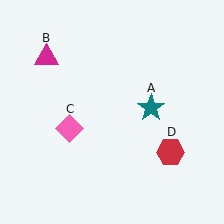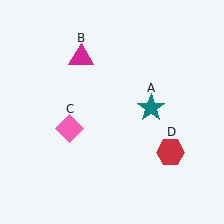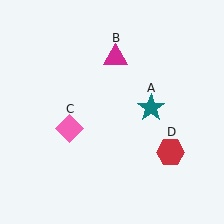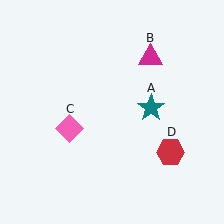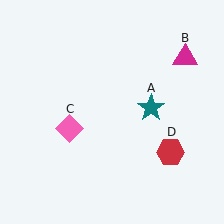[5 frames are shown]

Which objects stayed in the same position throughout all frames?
Teal star (object A) and pink diamond (object C) and red hexagon (object D) remained stationary.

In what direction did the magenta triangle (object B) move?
The magenta triangle (object B) moved right.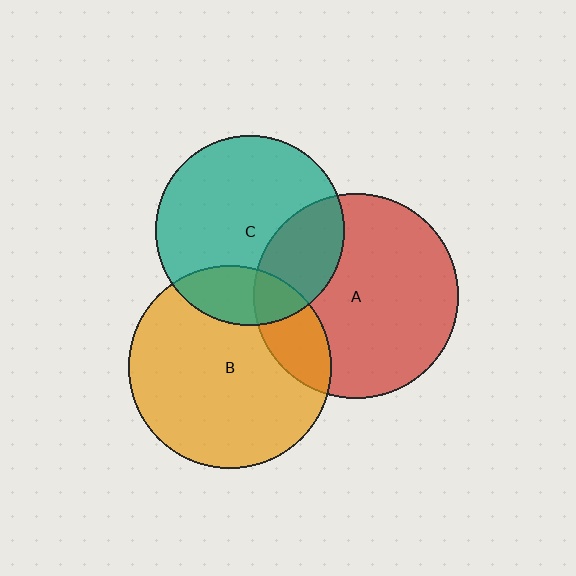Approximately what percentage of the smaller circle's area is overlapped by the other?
Approximately 20%.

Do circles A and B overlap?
Yes.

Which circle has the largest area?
Circle A (red).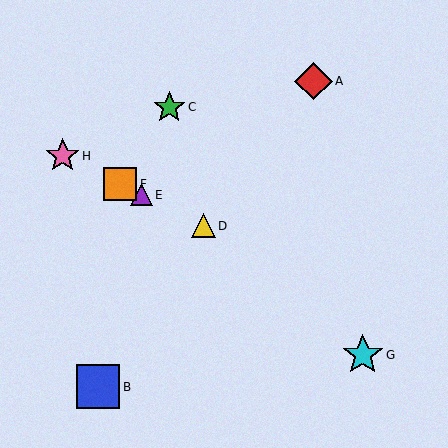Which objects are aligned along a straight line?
Objects D, E, F, H are aligned along a straight line.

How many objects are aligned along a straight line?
4 objects (D, E, F, H) are aligned along a straight line.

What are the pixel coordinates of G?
Object G is at (363, 355).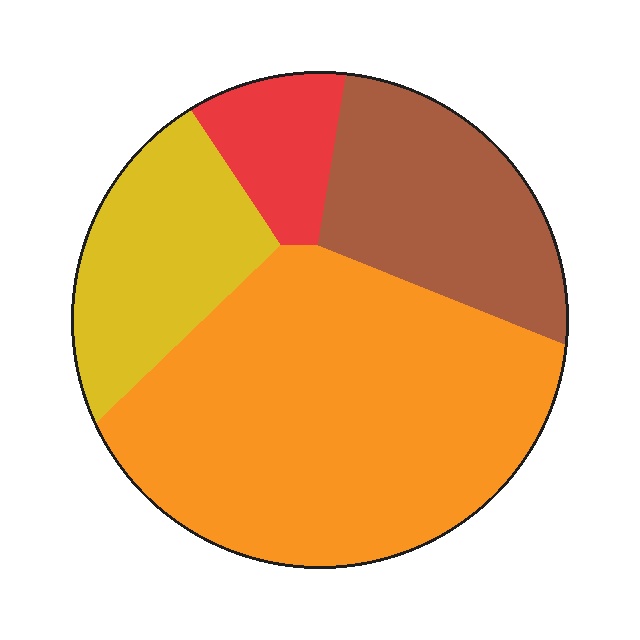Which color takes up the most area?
Orange, at roughly 50%.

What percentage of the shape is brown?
Brown covers 21% of the shape.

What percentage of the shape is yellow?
Yellow takes up about one sixth (1/6) of the shape.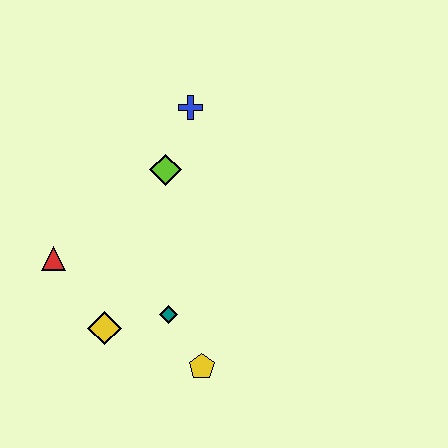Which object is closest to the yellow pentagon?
The teal diamond is closest to the yellow pentagon.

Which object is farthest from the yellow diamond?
The blue cross is farthest from the yellow diamond.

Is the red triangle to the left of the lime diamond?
Yes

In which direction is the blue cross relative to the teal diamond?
The blue cross is above the teal diamond.